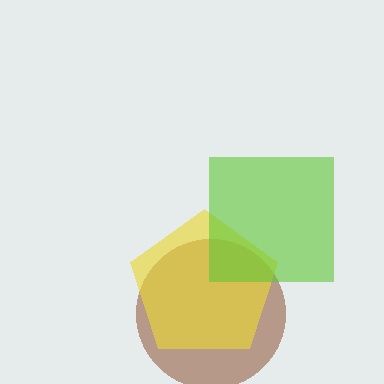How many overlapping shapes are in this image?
There are 3 overlapping shapes in the image.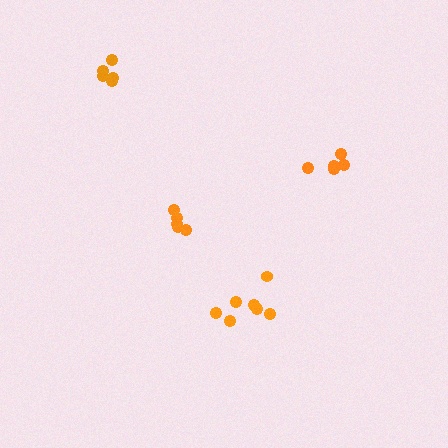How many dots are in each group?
Group 1: 5 dots, Group 2: 7 dots, Group 3: 5 dots, Group 4: 5 dots (22 total).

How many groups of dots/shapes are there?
There are 4 groups.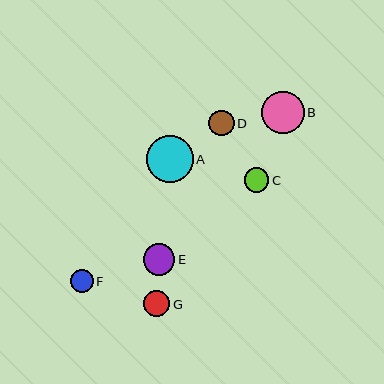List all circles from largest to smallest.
From largest to smallest: A, B, E, G, D, C, F.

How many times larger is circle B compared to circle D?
Circle B is approximately 1.7 times the size of circle D.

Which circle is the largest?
Circle A is the largest with a size of approximately 47 pixels.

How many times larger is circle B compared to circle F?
Circle B is approximately 1.9 times the size of circle F.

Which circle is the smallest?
Circle F is the smallest with a size of approximately 23 pixels.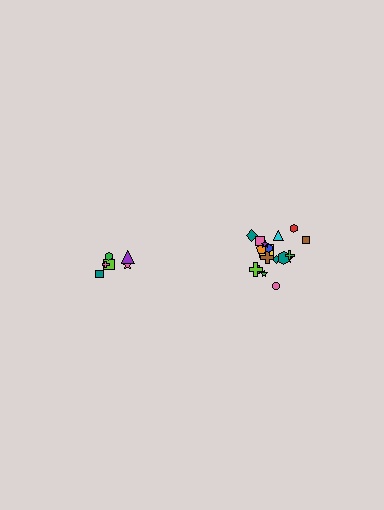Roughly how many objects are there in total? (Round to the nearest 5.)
Roughly 25 objects in total.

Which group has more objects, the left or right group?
The right group.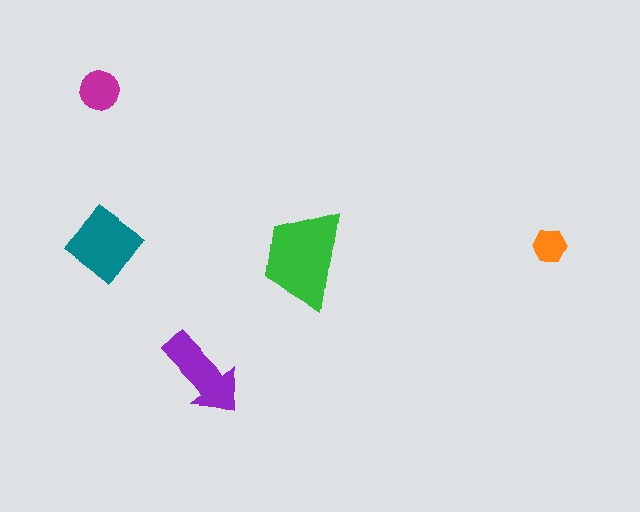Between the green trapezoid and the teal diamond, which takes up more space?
The green trapezoid.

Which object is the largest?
The green trapezoid.